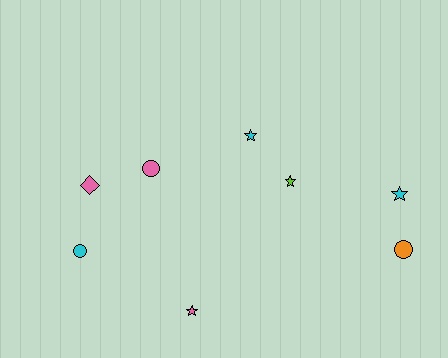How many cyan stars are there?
There are 2 cyan stars.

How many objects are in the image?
There are 8 objects.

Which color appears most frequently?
Pink, with 3 objects.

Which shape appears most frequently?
Star, with 4 objects.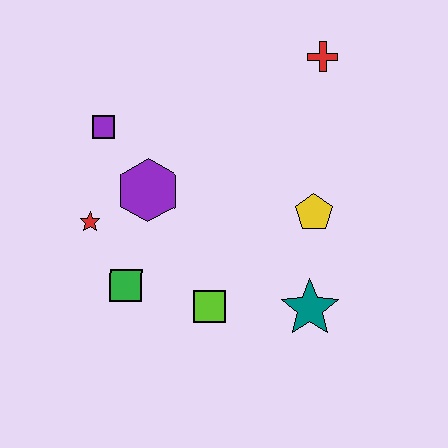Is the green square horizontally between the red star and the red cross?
Yes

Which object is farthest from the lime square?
The red cross is farthest from the lime square.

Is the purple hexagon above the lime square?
Yes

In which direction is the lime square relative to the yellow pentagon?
The lime square is to the left of the yellow pentagon.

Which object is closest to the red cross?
The yellow pentagon is closest to the red cross.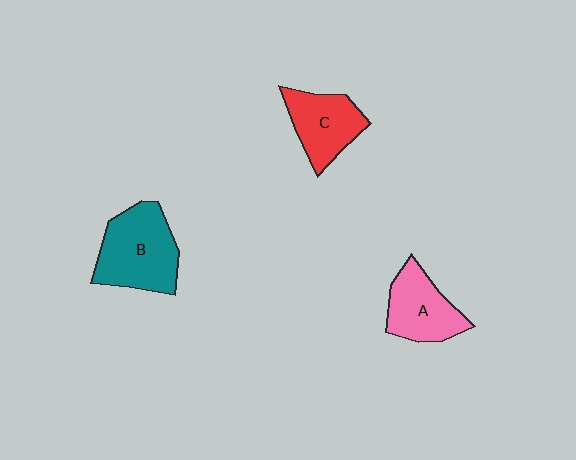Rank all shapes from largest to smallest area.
From largest to smallest: B (teal), A (pink), C (red).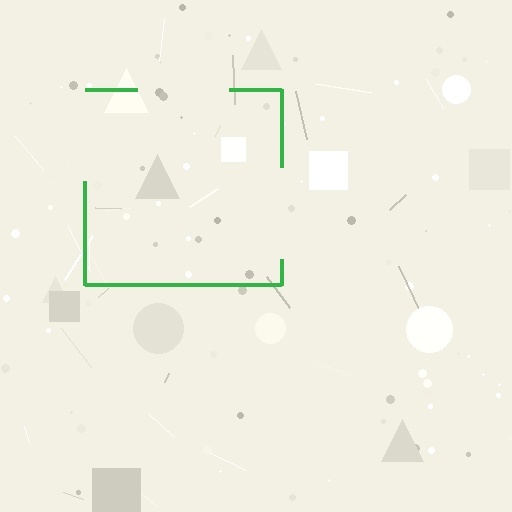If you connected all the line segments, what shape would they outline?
They would outline a square.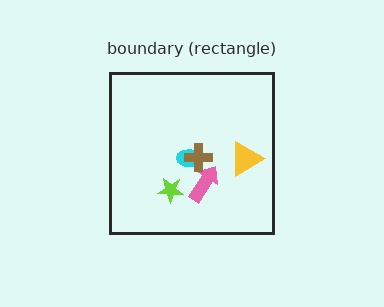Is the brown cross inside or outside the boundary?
Inside.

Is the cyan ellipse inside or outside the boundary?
Inside.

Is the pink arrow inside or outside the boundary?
Inside.